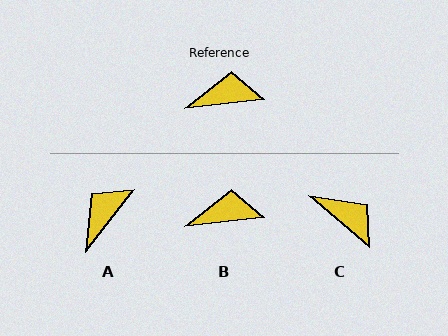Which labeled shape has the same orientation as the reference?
B.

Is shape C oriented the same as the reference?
No, it is off by about 47 degrees.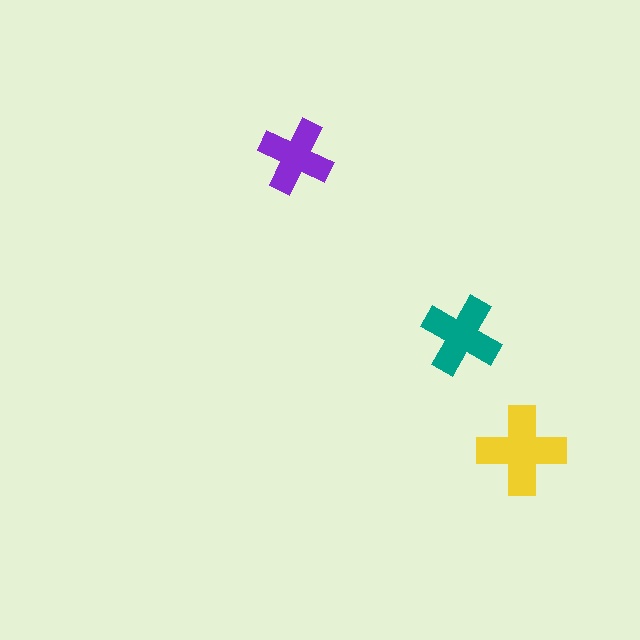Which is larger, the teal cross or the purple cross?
The teal one.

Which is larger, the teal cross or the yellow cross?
The yellow one.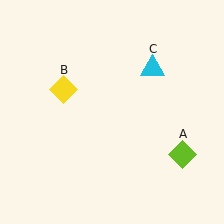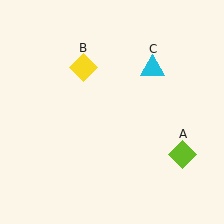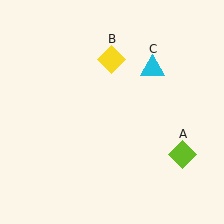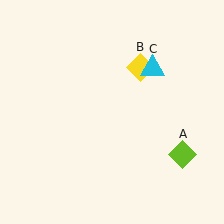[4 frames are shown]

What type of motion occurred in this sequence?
The yellow diamond (object B) rotated clockwise around the center of the scene.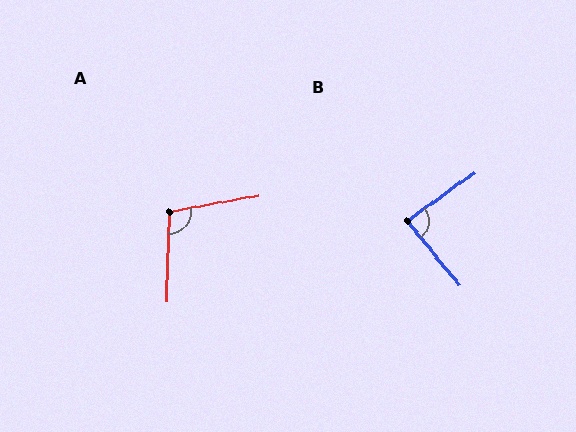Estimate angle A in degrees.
Approximately 102 degrees.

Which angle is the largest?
A, at approximately 102 degrees.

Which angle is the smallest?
B, at approximately 86 degrees.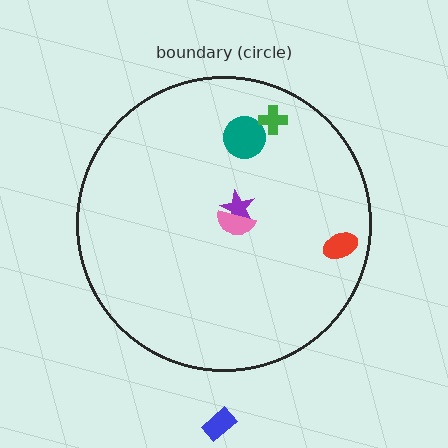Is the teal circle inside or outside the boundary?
Inside.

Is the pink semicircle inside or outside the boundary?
Inside.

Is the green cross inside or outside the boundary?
Inside.